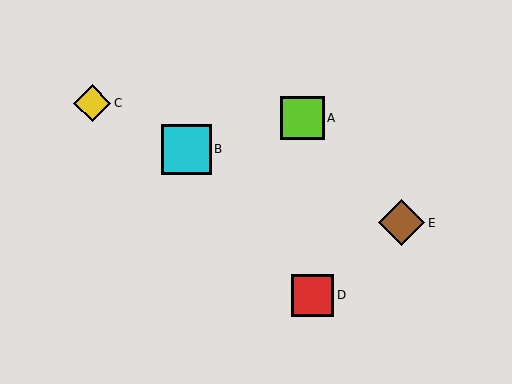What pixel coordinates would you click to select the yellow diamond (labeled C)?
Click at (92, 103) to select the yellow diamond C.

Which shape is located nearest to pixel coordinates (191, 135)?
The cyan square (labeled B) at (186, 149) is nearest to that location.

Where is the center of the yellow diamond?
The center of the yellow diamond is at (92, 103).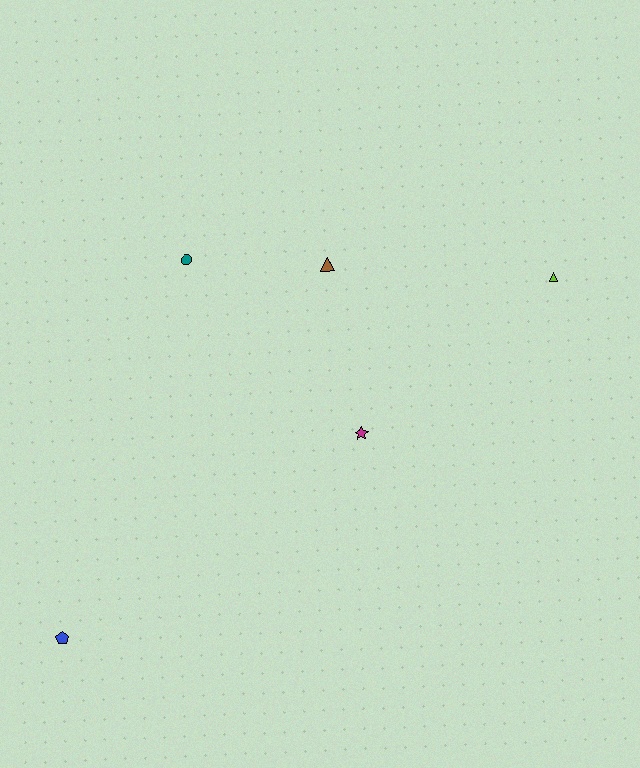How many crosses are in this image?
There are no crosses.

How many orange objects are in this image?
There are no orange objects.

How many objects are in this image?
There are 5 objects.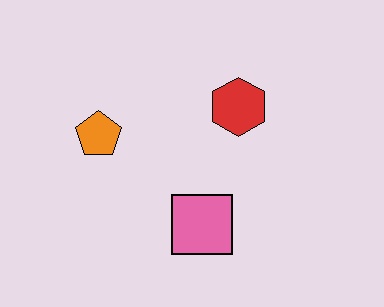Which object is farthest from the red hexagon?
The orange pentagon is farthest from the red hexagon.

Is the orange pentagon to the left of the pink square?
Yes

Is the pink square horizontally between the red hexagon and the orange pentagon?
Yes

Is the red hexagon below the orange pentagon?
No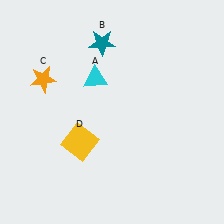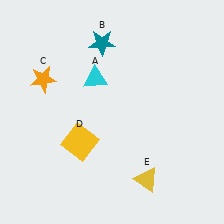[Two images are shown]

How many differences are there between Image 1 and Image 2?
There is 1 difference between the two images.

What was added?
A yellow triangle (E) was added in Image 2.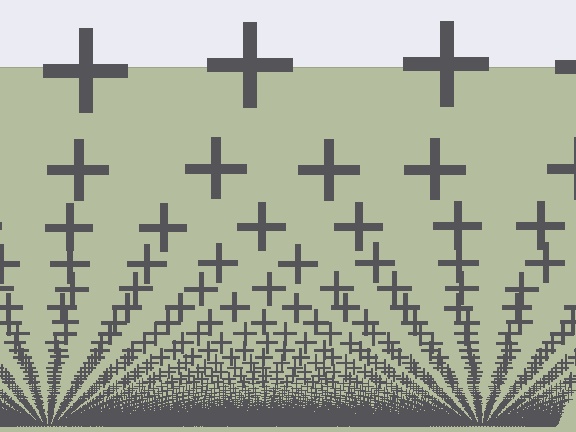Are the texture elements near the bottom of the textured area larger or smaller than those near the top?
Smaller. The gradient is inverted — elements near the bottom are smaller and denser.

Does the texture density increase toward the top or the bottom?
Density increases toward the bottom.